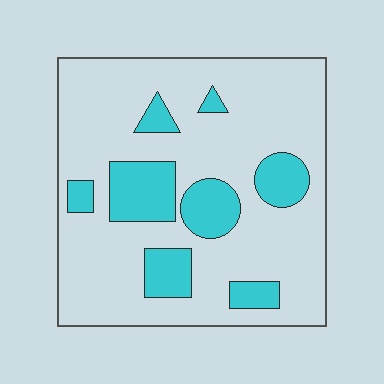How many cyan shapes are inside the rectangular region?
8.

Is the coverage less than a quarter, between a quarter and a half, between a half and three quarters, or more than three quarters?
Less than a quarter.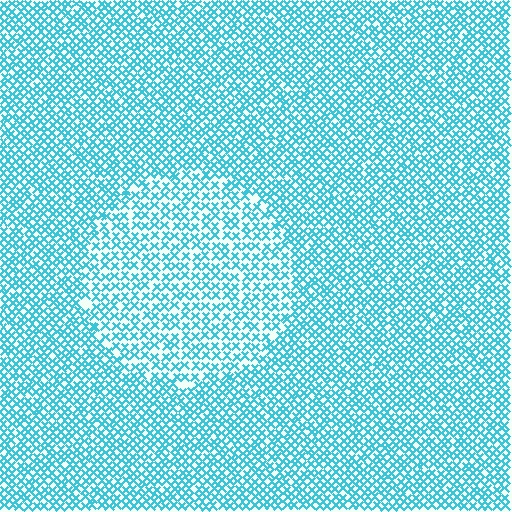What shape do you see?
I see a circle.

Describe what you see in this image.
The image contains small cyan elements arranged at two different densities. A circle-shaped region is visible where the elements are less densely packed than the surrounding area.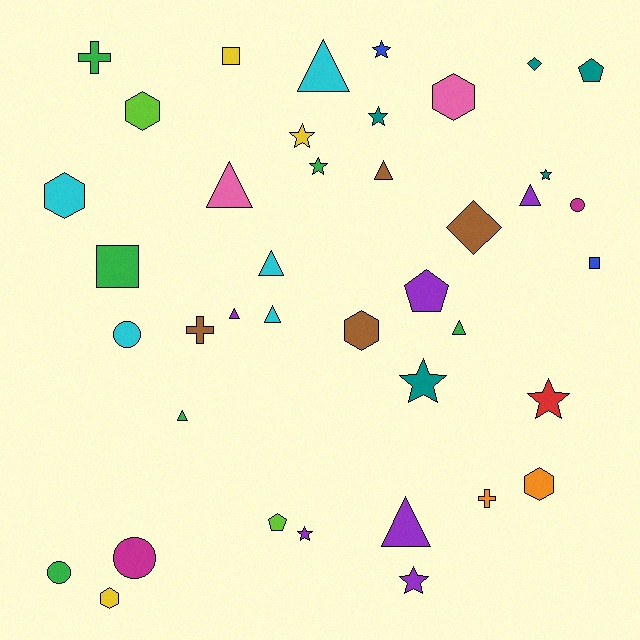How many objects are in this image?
There are 40 objects.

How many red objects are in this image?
There is 1 red object.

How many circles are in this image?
There are 4 circles.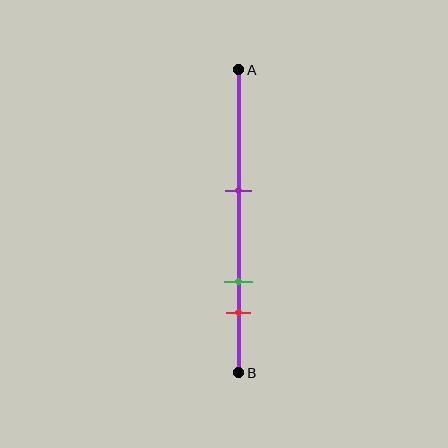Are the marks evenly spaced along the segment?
No, the marks are not evenly spaced.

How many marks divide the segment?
There are 3 marks dividing the segment.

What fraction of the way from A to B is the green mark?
The green mark is approximately 70% (0.7) of the way from A to B.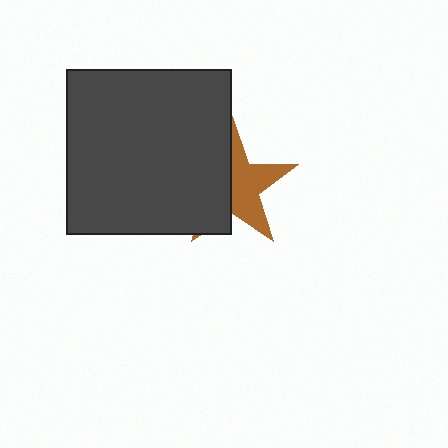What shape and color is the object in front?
The object in front is a dark gray square.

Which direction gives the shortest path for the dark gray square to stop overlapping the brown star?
Moving left gives the shortest separation.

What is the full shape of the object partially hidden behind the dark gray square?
The partially hidden object is a brown star.